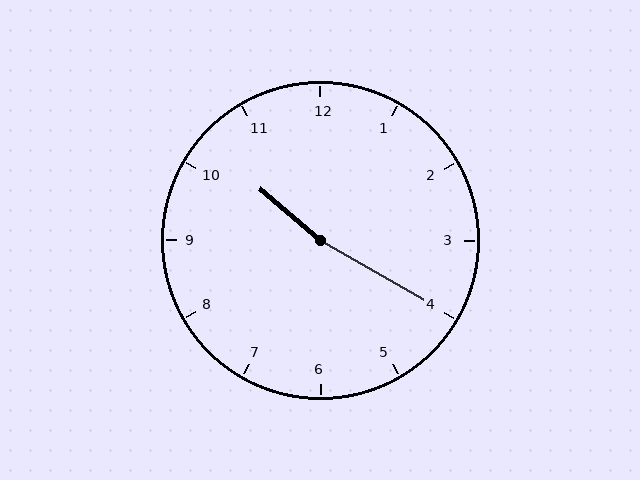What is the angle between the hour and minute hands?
Approximately 170 degrees.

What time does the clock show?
10:20.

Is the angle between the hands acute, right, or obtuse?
It is obtuse.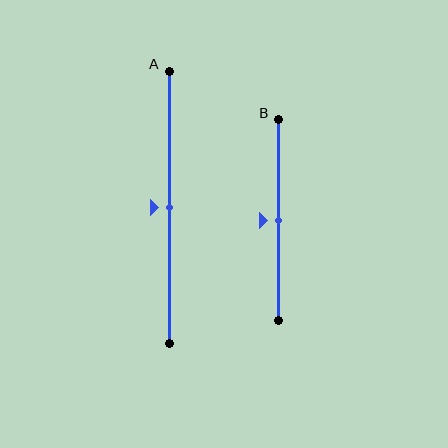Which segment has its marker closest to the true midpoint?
Segment A has its marker closest to the true midpoint.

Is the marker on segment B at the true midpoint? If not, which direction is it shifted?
Yes, the marker on segment B is at the true midpoint.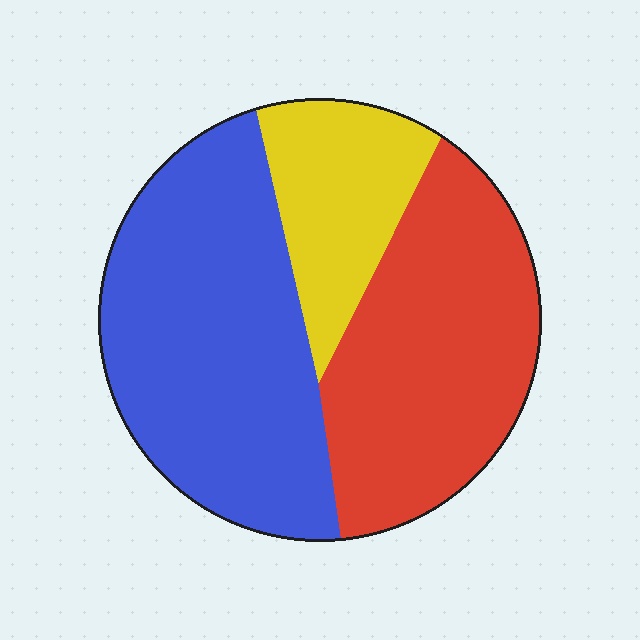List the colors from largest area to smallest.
From largest to smallest: blue, red, yellow.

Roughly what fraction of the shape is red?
Red takes up about three eighths (3/8) of the shape.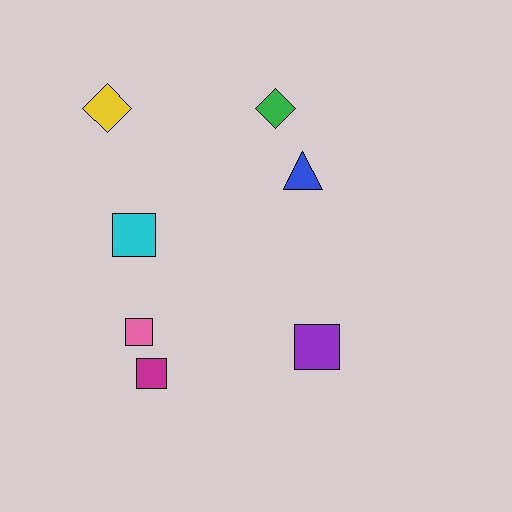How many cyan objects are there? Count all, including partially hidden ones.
There is 1 cyan object.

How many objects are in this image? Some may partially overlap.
There are 7 objects.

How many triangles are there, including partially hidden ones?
There is 1 triangle.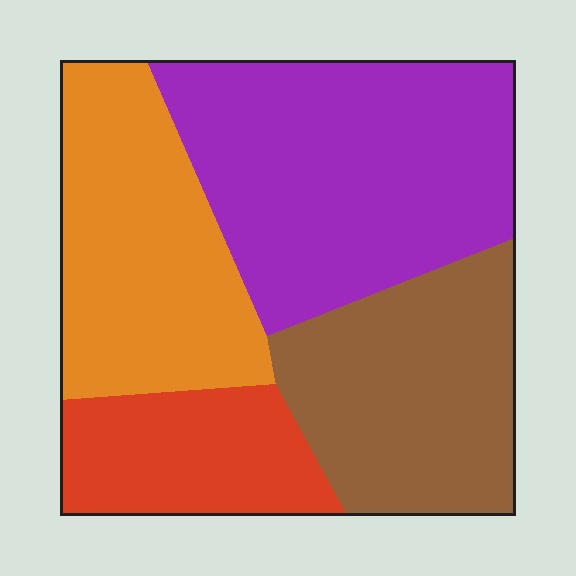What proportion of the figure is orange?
Orange covers 25% of the figure.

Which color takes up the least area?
Red, at roughly 15%.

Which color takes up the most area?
Purple, at roughly 35%.